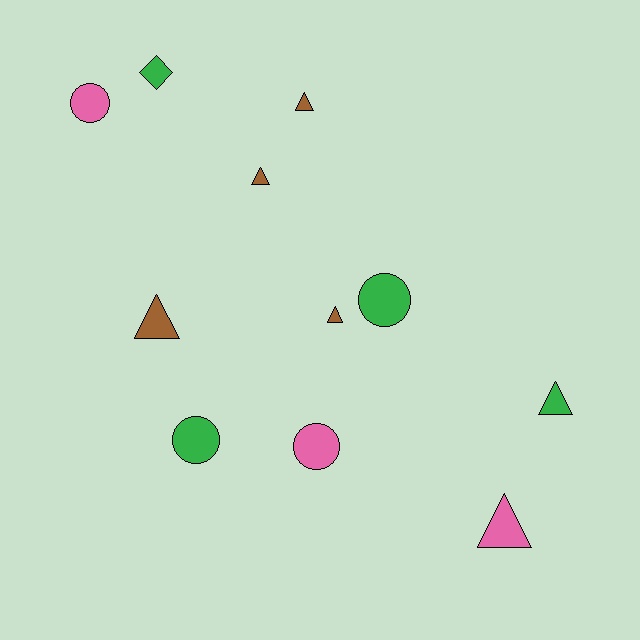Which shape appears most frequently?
Triangle, with 6 objects.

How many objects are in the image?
There are 11 objects.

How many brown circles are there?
There are no brown circles.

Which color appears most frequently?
Green, with 4 objects.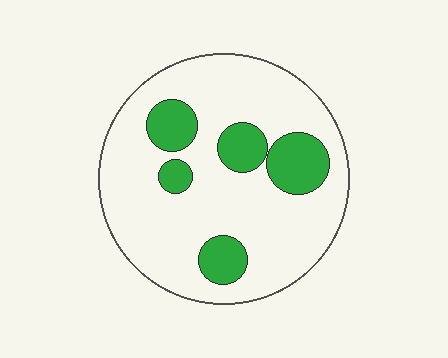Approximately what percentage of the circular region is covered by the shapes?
Approximately 20%.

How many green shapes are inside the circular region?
5.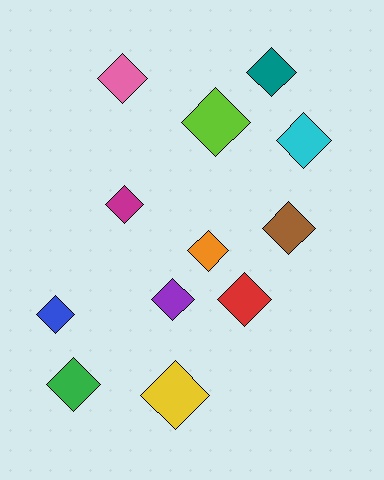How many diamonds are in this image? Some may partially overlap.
There are 12 diamonds.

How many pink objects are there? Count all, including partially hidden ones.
There is 1 pink object.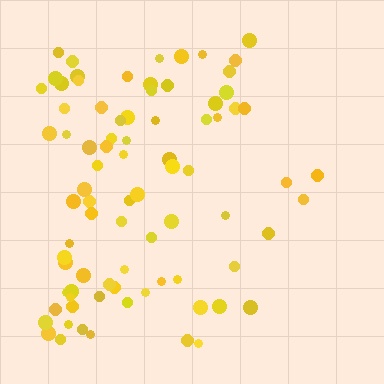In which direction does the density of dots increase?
From right to left, with the left side densest.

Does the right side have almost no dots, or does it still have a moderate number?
Still a moderate number, just noticeably fewer than the left.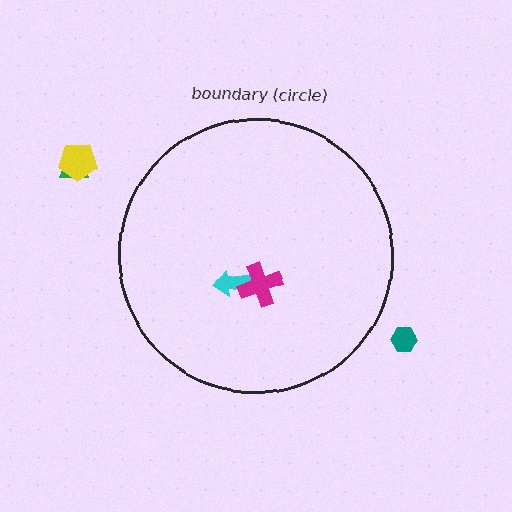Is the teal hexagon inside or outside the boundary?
Outside.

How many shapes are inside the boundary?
2 inside, 3 outside.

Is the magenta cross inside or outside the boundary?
Inside.